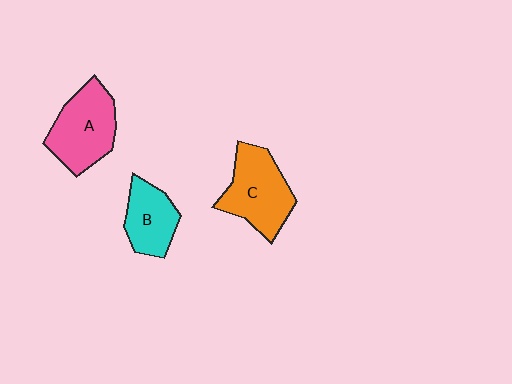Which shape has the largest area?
Shape C (orange).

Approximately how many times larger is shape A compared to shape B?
Approximately 1.4 times.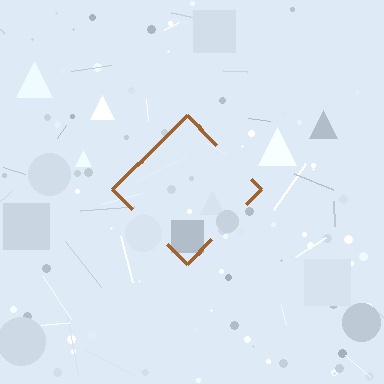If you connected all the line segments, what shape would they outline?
They would outline a diamond.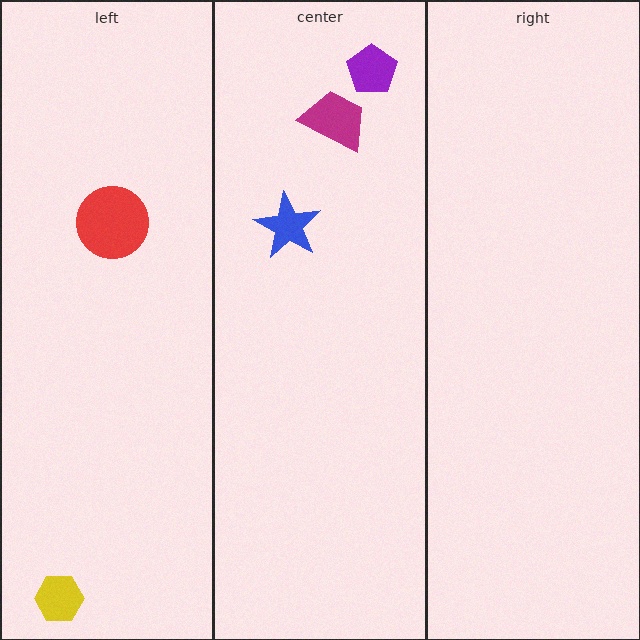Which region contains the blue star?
The center region.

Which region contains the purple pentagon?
The center region.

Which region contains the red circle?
The left region.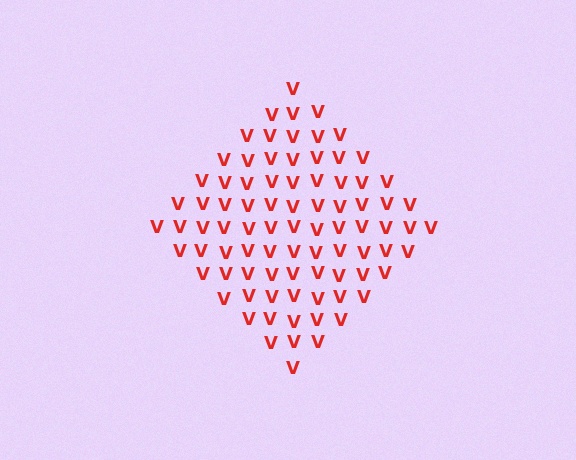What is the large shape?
The large shape is a diamond.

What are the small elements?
The small elements are letter V's.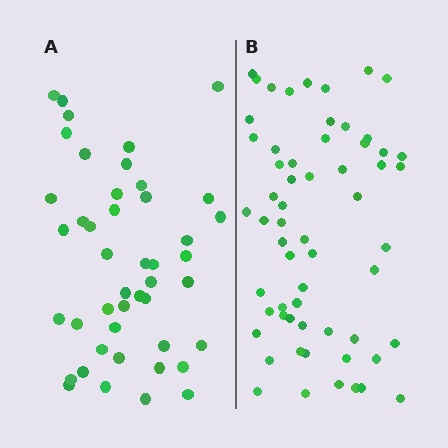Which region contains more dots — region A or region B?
Region B (the right region) has more dots.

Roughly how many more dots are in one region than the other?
Region B has approximately 15 more dots than region A.